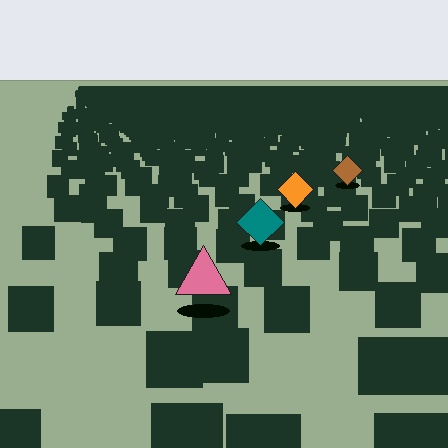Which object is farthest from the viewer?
The brown diamond is farthest from the viewer. It appears smaller and the ground texture around it is denser.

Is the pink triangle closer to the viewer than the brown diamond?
Yes. The pink triangle is closer — you can tell from the texture gradient: the ground texture is coarser near it.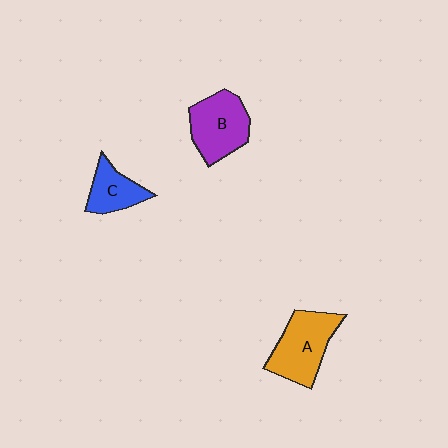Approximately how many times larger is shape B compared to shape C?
Approximately 1.5 times.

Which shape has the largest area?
Shape A (orange).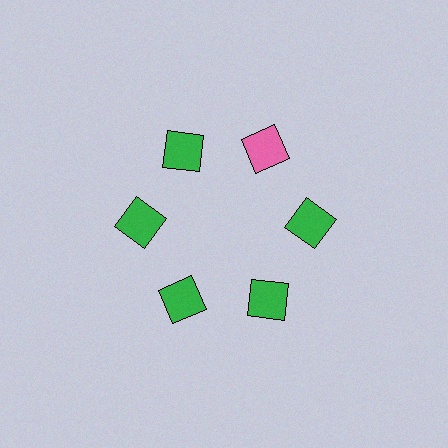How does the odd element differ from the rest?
It has a different color: pink instead of green.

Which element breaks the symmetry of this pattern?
The pink square at roughly the 1 o'clock position breaks the symmetry. All other shapes are green squares.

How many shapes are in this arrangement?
There are 6 shapes arranged in a ring pattern.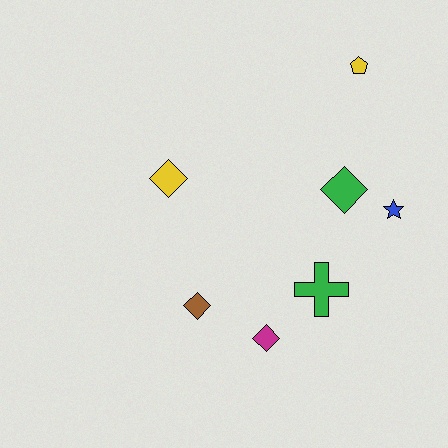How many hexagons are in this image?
There are no hexagons.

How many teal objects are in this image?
There are no teal objects.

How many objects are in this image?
There are 7 objects.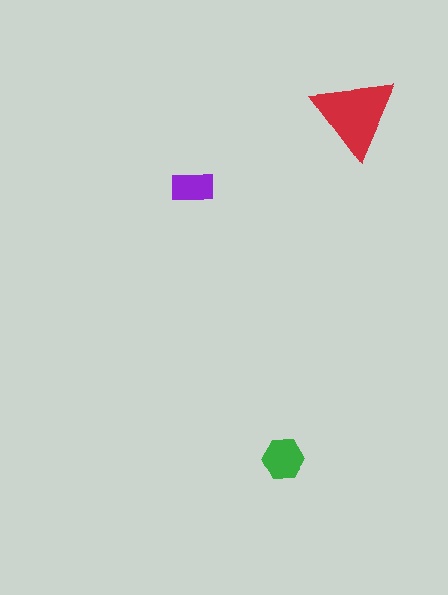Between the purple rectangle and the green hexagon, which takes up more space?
The green hexagon.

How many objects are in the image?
There are 3 objects in the image.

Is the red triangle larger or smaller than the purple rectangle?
Larger.